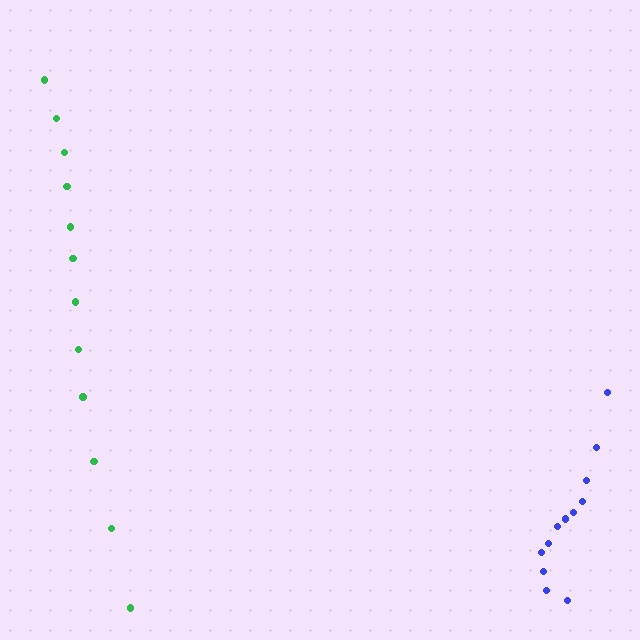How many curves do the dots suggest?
There are 2 distinct paths.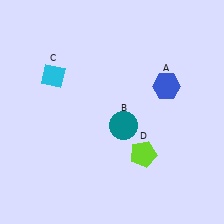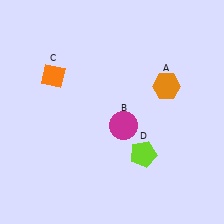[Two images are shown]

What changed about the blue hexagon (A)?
In Image 1, A is blue. In Image 2, it changed to orange.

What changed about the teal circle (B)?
In Image 1, B is teal. In Image 2, it changed to magenta.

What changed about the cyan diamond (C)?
In Image 1, C is cyan. In Image 2, it changed to orange.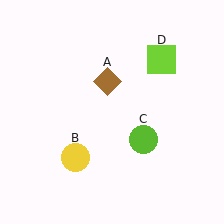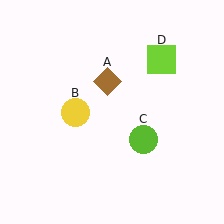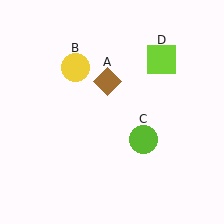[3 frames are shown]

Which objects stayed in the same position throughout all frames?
Brown diamond (object A) and lime circle (object C) and lime square (object D) remained stationary.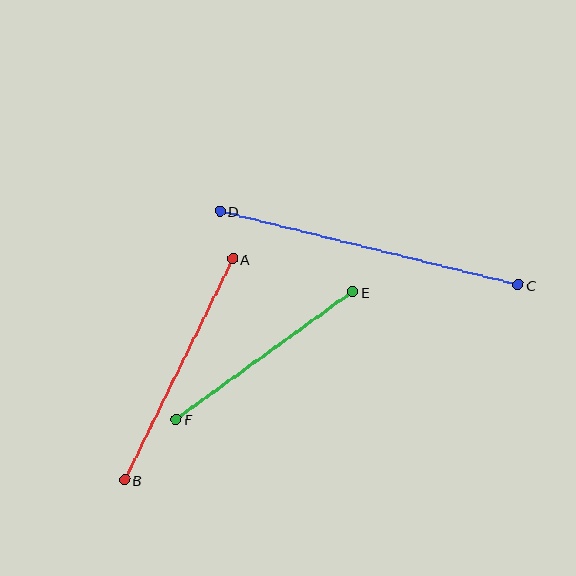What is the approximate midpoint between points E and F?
The midpoint is at approximately (264, 356) pixels.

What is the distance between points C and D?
The distance is approximately 307 pixels.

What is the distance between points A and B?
The distance is approximately 246 pixels.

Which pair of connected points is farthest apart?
Points C and D are farthest apart.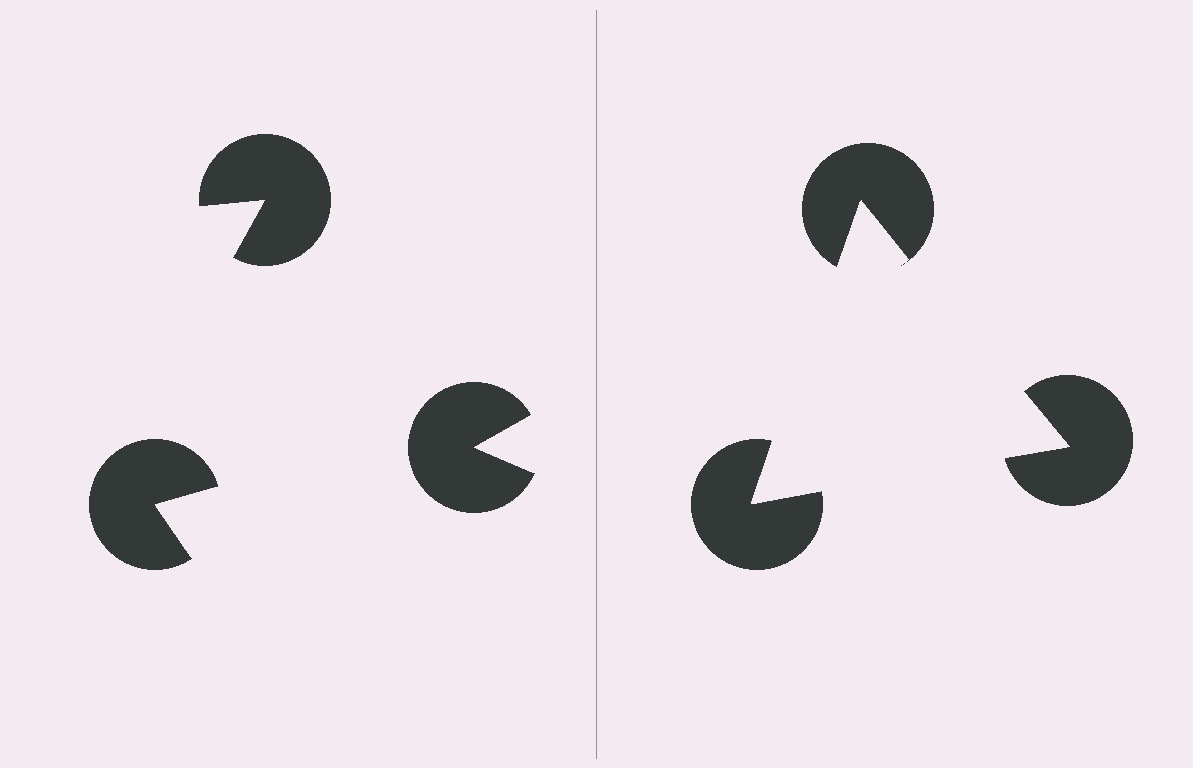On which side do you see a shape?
An illusory triangle appears on the right side. On the left side the wedge cuts are rotated, so no coherent shape forms.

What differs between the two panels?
The pac-man discs are positioned identically on both sides; only the wedge orientations differ. On the right they align to a triangle; on the left they are misaligned.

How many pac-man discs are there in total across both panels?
6 — 3 on each side.